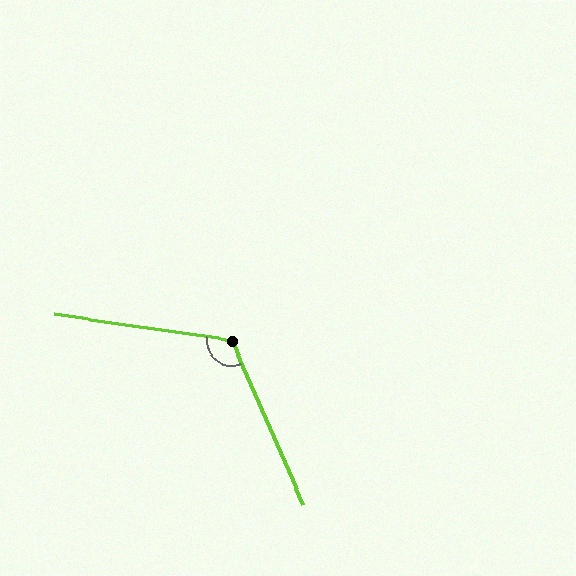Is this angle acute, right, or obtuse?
It is obtuse.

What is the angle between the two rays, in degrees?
Approximately 122 degrees.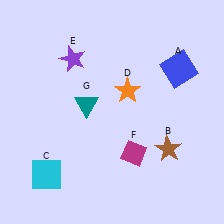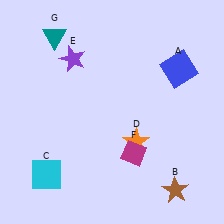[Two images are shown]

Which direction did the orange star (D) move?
The orange star (D) moved down.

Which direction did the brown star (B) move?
The brown star (B) moved down.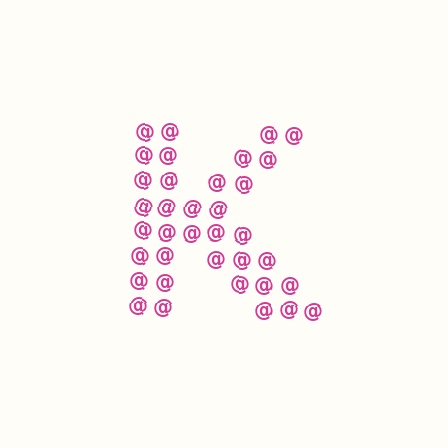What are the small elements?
The small elements are at signs.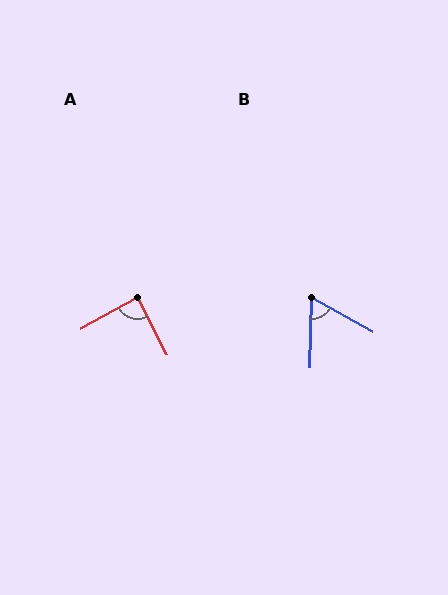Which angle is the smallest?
B, at approximately 62 degrees.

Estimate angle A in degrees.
Approximately 89 degrees.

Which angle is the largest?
A, at approximately 89 degrees.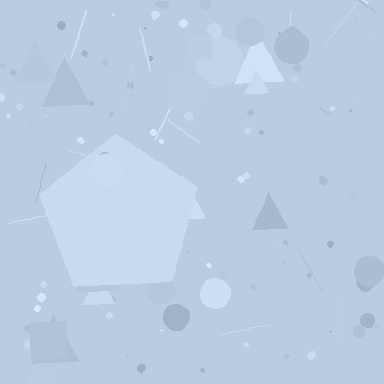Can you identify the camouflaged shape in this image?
The camouflaged shape is a pentagon.